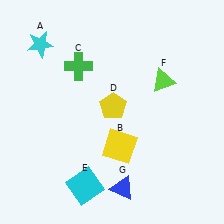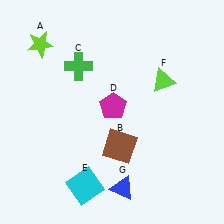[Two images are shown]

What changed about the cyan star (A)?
In Image 1, A is cyan. In Image 2, it changed to lime.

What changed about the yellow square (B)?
In Image 1, B is yellow. In Image 2, it changed to brown.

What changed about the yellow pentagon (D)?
In Image 1, D is yellow. In Image 2, it changed to magenta.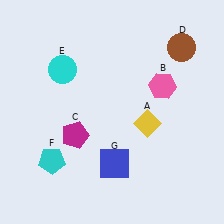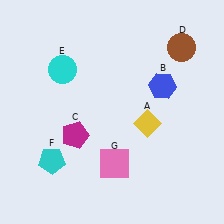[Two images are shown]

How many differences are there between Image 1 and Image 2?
There are 2 differences between the two images.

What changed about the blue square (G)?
In Image 1, G is blue. In Image 2, it changed to pink.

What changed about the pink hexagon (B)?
In Image 1, B is pink. In Image 2, it changed to blue.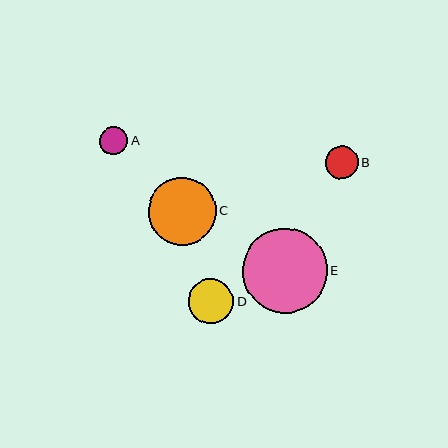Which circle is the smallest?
Circle A is the smallest with a size of approximately 28 pixels.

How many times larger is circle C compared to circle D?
Circle C is approximately 1.5 times the size of circle D.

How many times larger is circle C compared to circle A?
Circle C is approximately 2.4 times the size of circle A.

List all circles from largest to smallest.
From largest to smallest: E, C, D, B, A.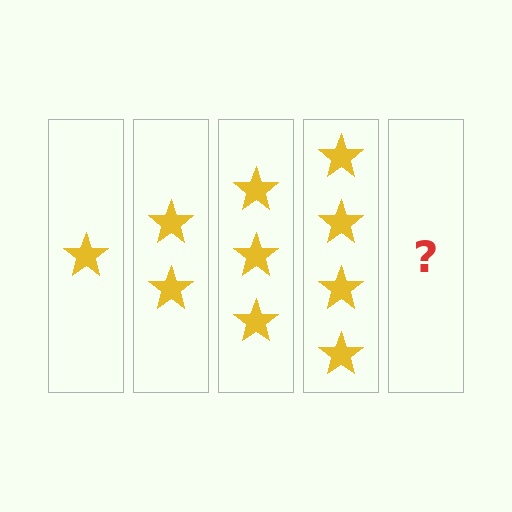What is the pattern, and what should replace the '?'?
The pattern is that each step adds one more star. The '?' should be 5 stars.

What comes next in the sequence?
The next element should be 5 stars.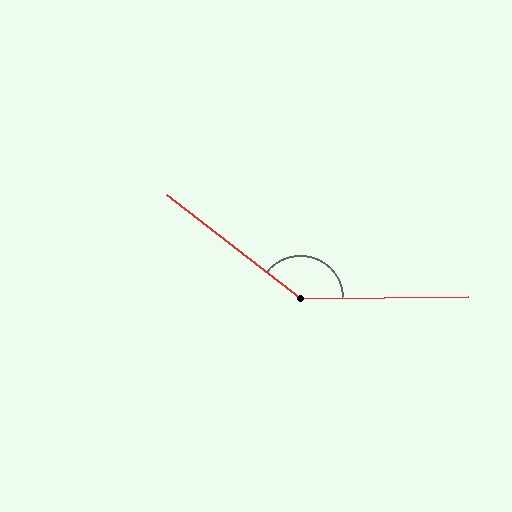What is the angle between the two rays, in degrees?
Approximately 142 degrees.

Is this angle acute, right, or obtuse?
It is obtuse.